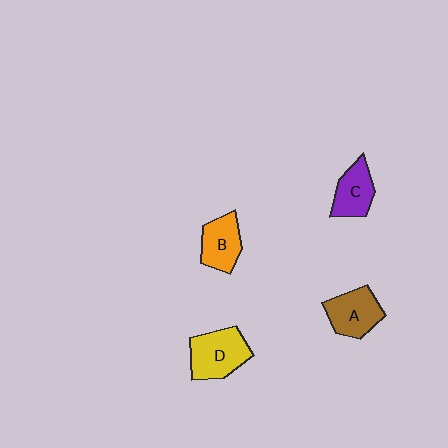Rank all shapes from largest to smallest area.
From largest to smallest: D (yellow), A (brown), B (orange), C (purple).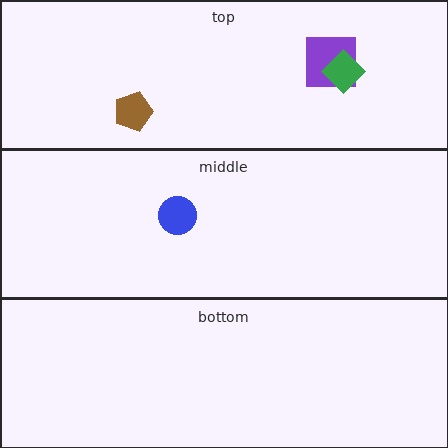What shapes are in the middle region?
The blue circle.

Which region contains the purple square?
The top region.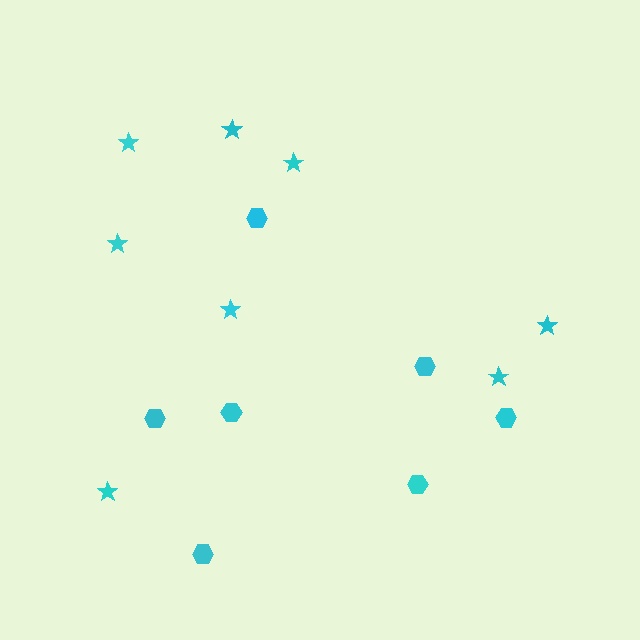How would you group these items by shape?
There are 2 groups: one group of hexagons (7) and one group of stars (8).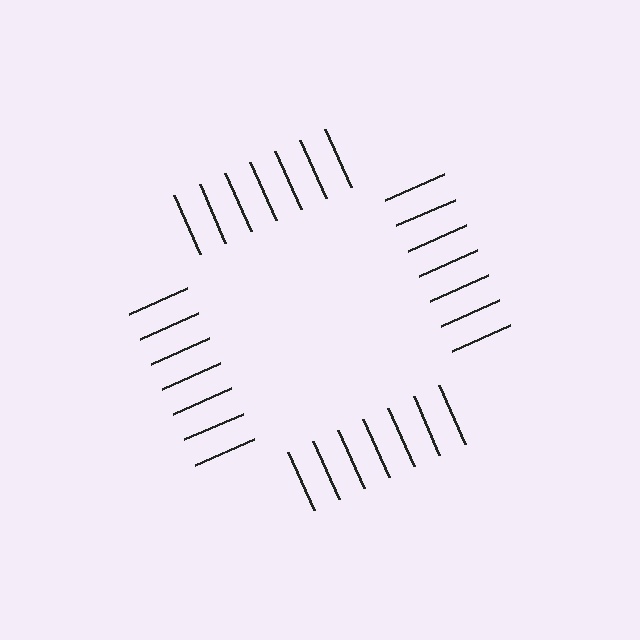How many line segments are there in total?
28 — 7 along each of the 4 edges.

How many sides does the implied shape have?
4 sides — the line-ends trace a square.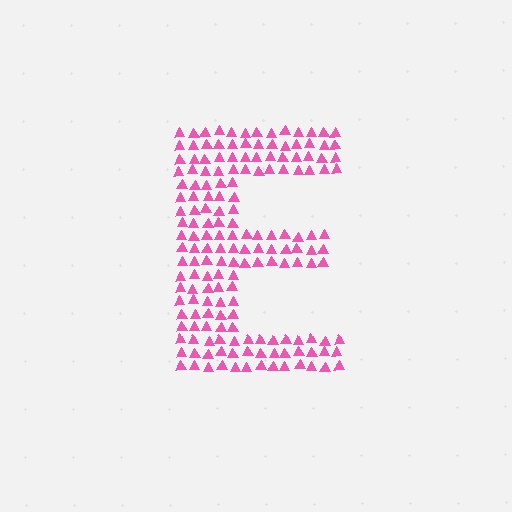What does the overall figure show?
The overall figure shows the letter E.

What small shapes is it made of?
It is made of small triangles.